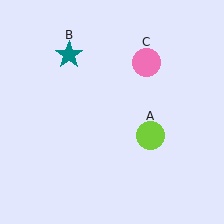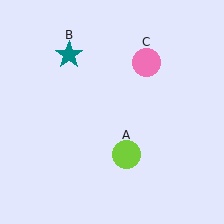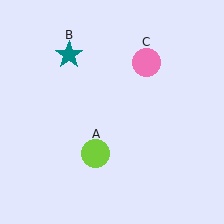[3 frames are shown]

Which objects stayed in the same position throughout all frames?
Teal star (object B) and pink circle (object C) remained stationary.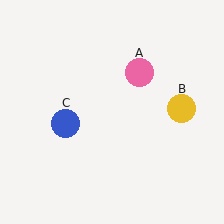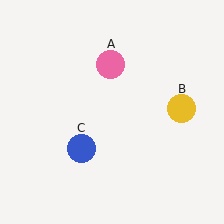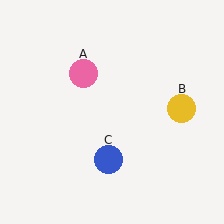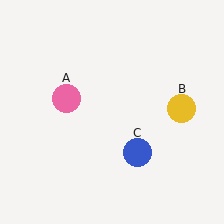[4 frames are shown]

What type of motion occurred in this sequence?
The pink circle (object A), blue circle (object C) rotated counterclockwise around the center of the scene.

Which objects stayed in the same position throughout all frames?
Yellow circle (object B) remained stationary.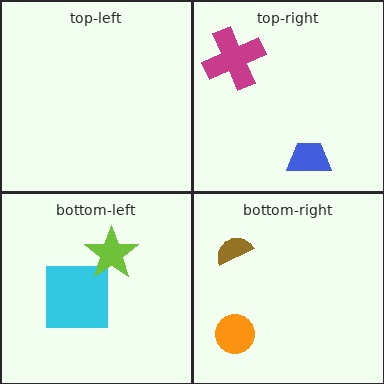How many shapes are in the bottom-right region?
2.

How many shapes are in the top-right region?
2.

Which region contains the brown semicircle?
The bottom-right region.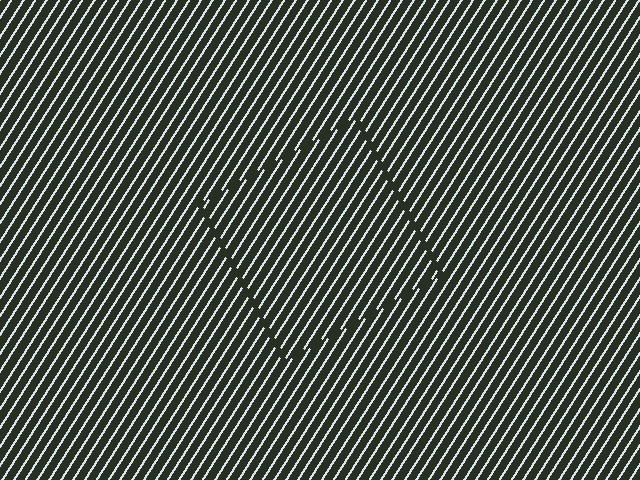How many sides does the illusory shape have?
4 sides — the line-ends trace a square.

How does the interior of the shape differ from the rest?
The interior of the shape contains the same grating, shifted by half a period — the contour is defined by the phase discontinuity where line-ends from the inner and outer gratings abut.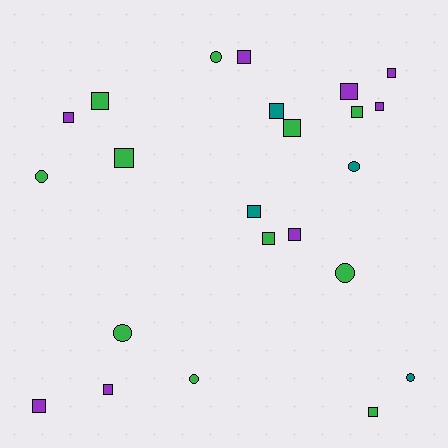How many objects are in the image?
There are 23 objects.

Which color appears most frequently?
Green, with 11 objects.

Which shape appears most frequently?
Square, with 16 objects.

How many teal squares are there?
There are 2 teal squares.